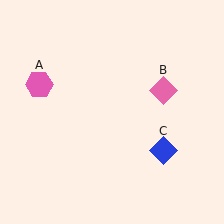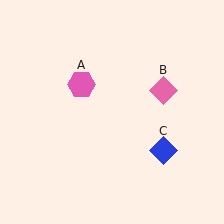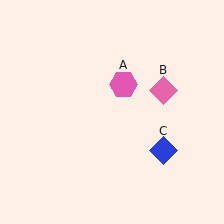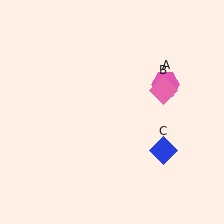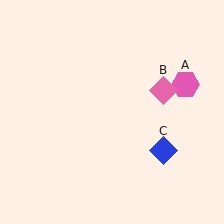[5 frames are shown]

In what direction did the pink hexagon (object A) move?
The pink hexagon (object A) moved right.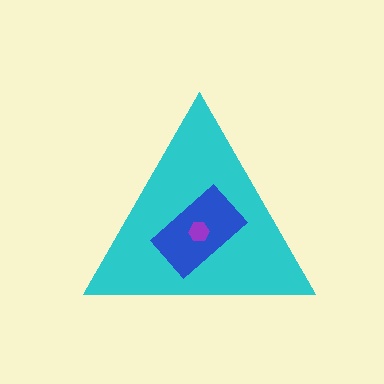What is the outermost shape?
The cyan triangle.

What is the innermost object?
The purple hexagon.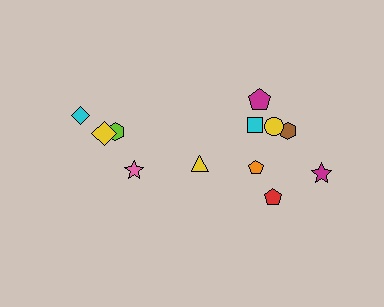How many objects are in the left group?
There are 4 objects.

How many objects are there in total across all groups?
There are 12 objects.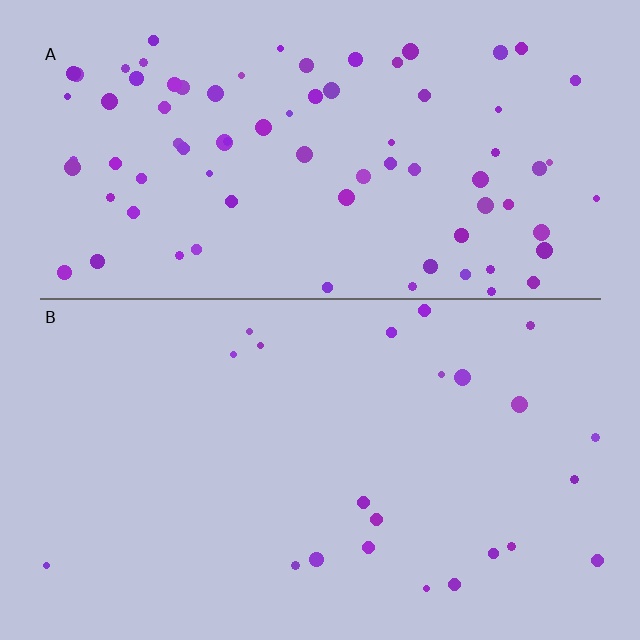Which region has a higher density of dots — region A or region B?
A (the top).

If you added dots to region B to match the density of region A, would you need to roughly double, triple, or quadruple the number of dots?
Approximately quadruple.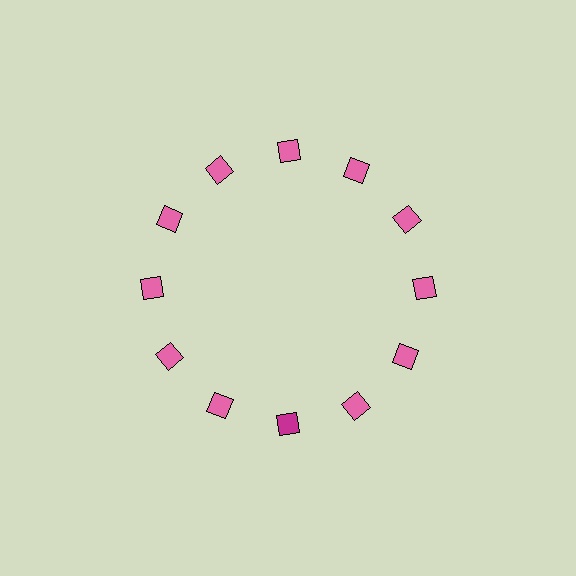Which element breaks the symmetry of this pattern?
The magenta square at roughly the 6 o'clock position breaks the symmetry. All other shapes are pink squares.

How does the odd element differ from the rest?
It has a different color: magenta instead of pink.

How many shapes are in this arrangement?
There are 12 shapes arranged in a ring pattern.